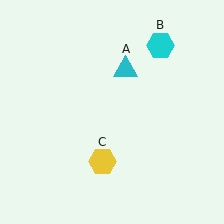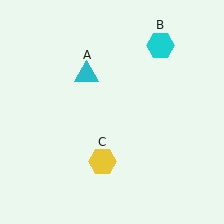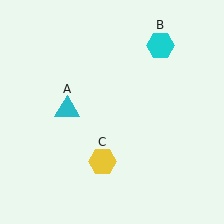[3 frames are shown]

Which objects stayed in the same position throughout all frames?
Cyan hexagon (object B) and yellow hexagon (object C) remained stationary.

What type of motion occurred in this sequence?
The cyan triangle (object A) rotated counterclockwise around the center of the scene.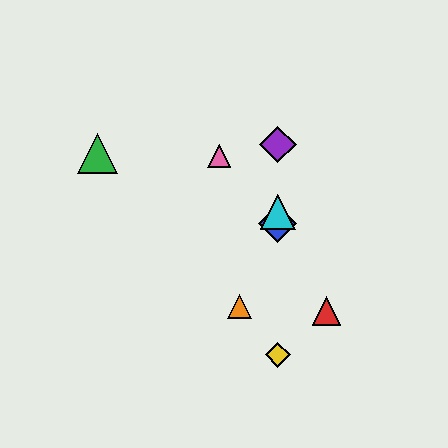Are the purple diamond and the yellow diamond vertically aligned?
Yes, both are at x≈278.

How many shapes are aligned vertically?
4 shapes (the blue diamond, the yellow diamond, the purple diamond, the cyan triangle) are aligned vertically.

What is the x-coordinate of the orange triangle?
The orange triangle is at x≈240.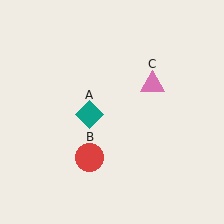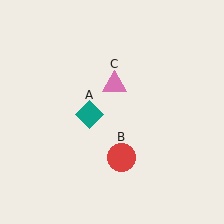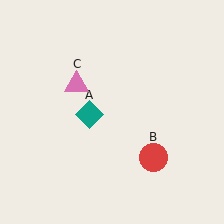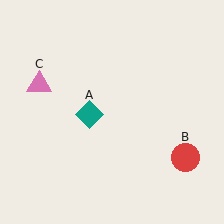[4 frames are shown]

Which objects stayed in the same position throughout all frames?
Teal diamond (object A) remained stationary.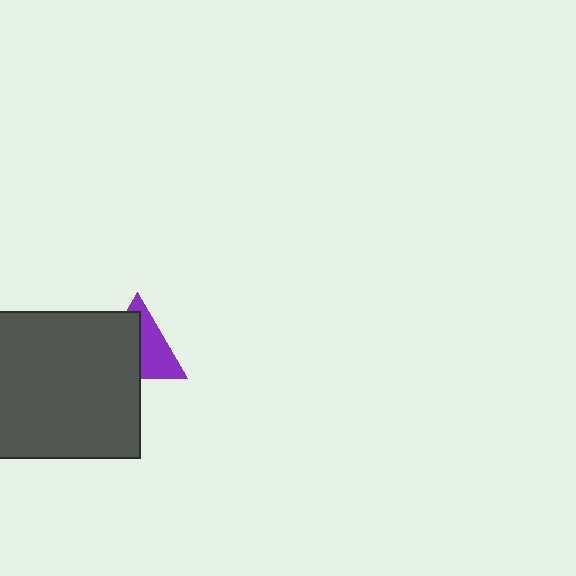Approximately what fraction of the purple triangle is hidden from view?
Roughly 54% of the purple triangle is hidden behind the dark gray square.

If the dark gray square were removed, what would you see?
You would see the complete purple triangle.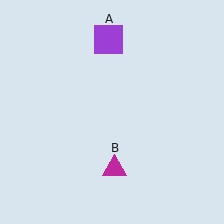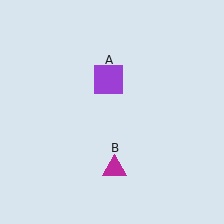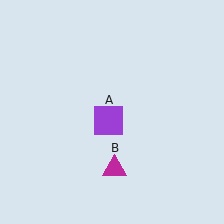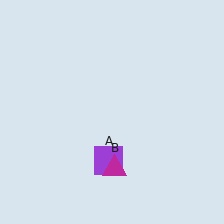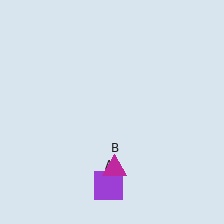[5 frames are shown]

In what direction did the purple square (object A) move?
The purple square (object A) moved down.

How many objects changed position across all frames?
1 object changed position: purple square (object A).